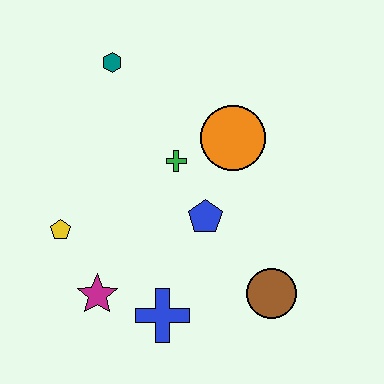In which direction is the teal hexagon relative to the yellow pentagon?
The teal hexagon is above the yellow pentagon.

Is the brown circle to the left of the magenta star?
No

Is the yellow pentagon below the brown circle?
No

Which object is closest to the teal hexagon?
The green cross is closest to the teal hexagon.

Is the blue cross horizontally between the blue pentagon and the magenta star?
Yes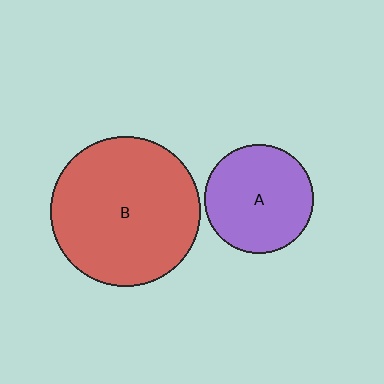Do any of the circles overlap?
No, none of the circles overlap.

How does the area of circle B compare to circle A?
Approximately 1.9 times.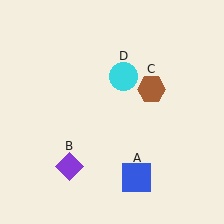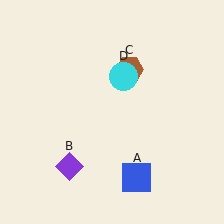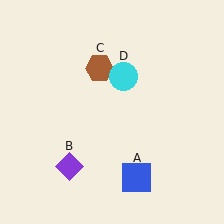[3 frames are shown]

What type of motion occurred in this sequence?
The brown hexagon (object C) rotated counterclockwise around the center of the scene.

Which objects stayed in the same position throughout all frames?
Blue square (object A) and purple diamond (object B) and cyan circle (object D) remained stationary.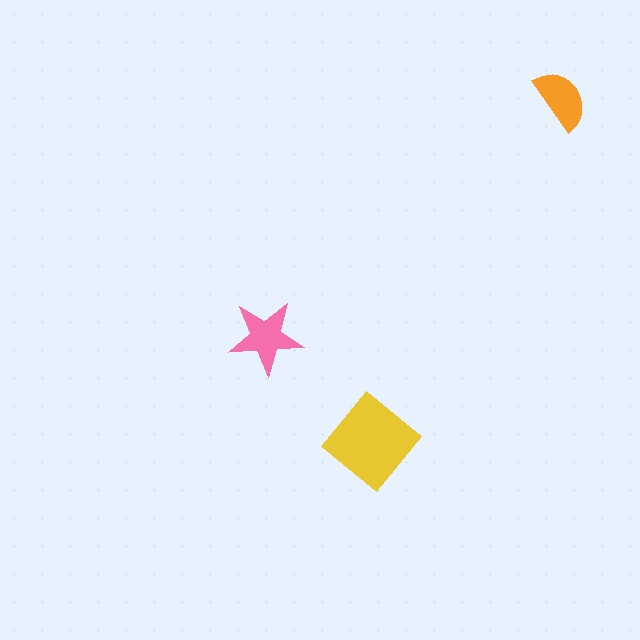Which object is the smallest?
The orange semicircle.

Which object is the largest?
The yellow diamond.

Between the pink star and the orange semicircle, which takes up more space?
The pink star.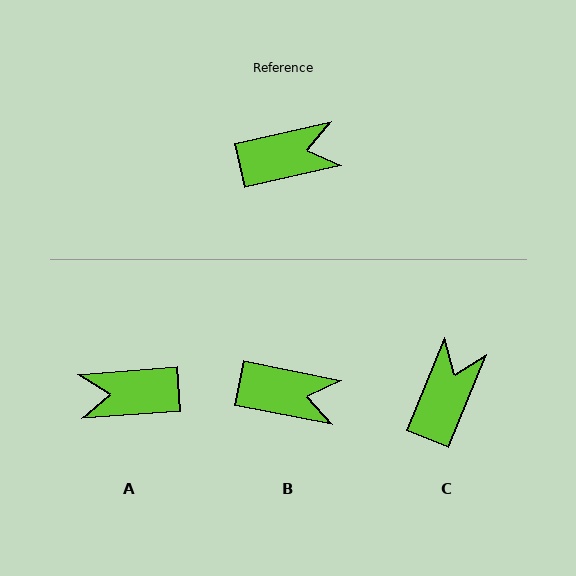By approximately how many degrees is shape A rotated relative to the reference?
Approximately 172 degrees counter-clockwise.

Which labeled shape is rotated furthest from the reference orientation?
A, about 172 degrees away.